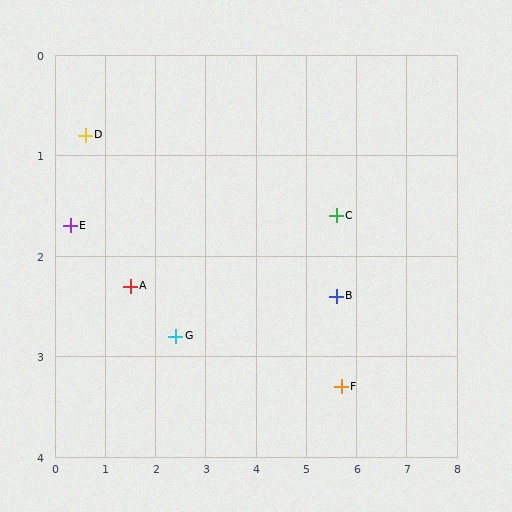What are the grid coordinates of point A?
Point A is at approximately (1.5, 2.3).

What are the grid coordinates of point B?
Point B is at approximately (5.6, 2.4).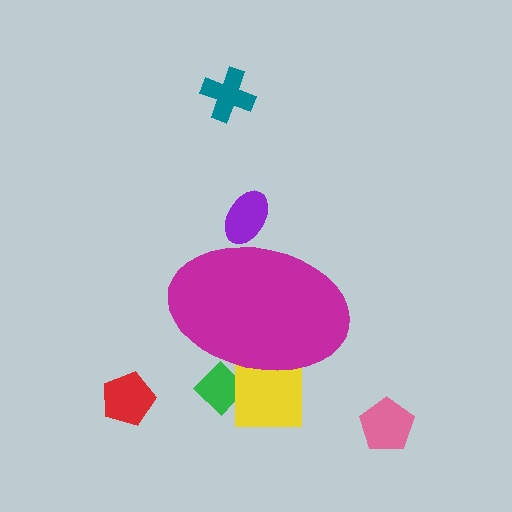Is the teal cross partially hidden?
No, the teal cross is fully visible.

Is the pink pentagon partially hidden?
No, the pink pentagon is fully visible.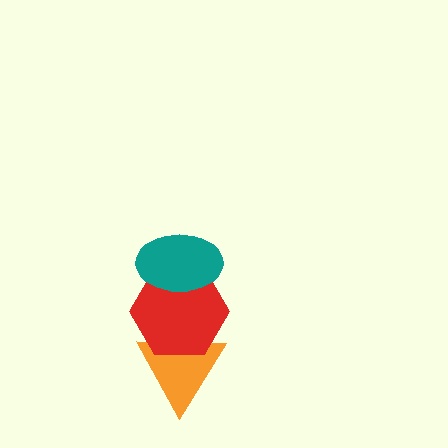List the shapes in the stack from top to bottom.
From top to bottom: the teal ellipse, the red hexagon, the orange triangle.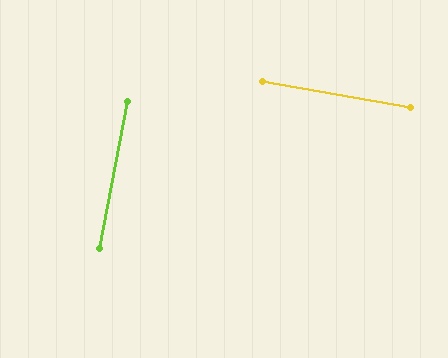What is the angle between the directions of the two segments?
Approximately 89 degrees.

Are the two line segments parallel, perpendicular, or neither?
Perpendicular — they meet at approximately 89°.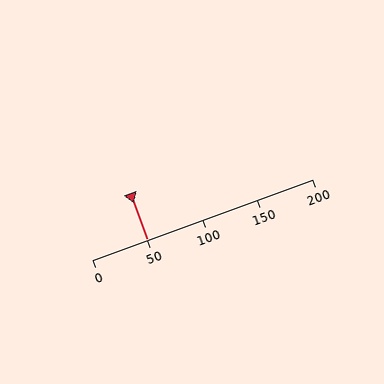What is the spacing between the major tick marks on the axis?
The major ticks are spaced 50 apart.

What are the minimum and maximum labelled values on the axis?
The axis runs from 0 to 200.